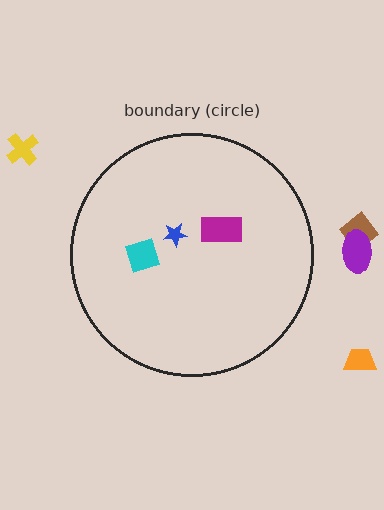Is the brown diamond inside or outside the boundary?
Outside.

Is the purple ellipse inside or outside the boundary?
Outside.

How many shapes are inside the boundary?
3 inside, 4 outside.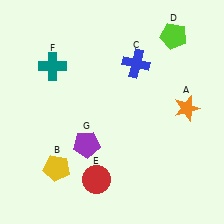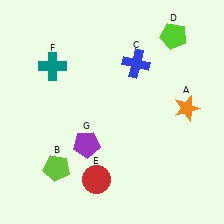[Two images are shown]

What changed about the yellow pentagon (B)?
In Image 1, B is yellow. In Image 2, it changed to lime.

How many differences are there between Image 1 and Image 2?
There is 1 difference between the two images.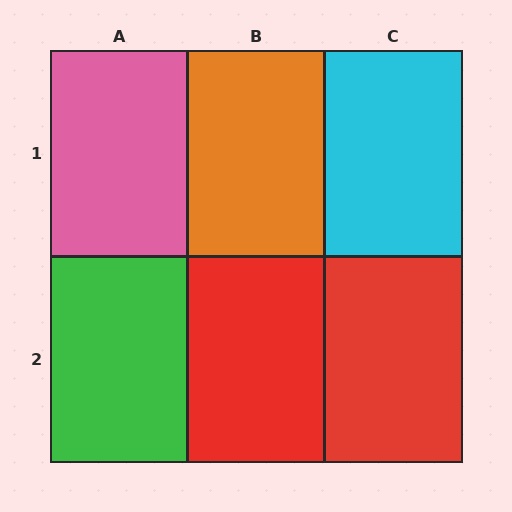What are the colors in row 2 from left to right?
Green, red, red.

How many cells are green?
1 cell is green.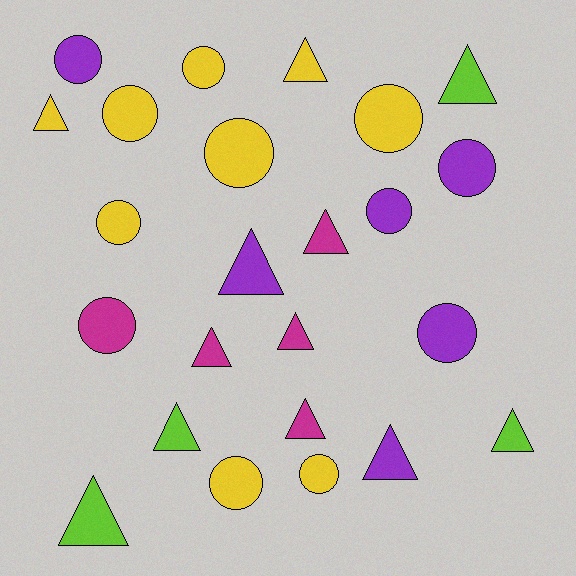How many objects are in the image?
There are 24 objects.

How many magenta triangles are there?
There are 4 magenta triangles.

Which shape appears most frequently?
Circle, with 12 objects.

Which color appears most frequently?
Yellow, with 9 objects.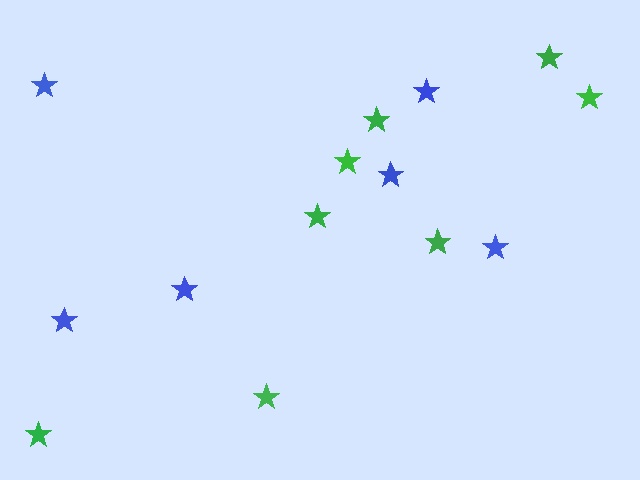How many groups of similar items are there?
There are 2 groups: one group of green stars (8) and one group of blue stars (6).